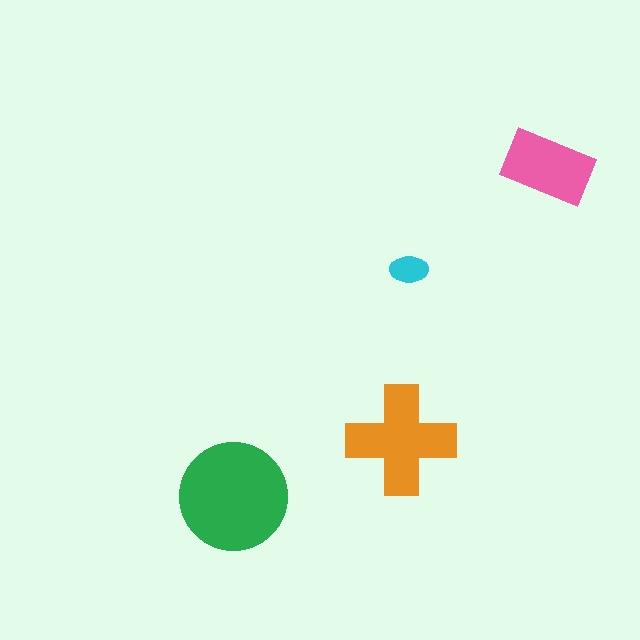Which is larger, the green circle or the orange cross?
The green circle.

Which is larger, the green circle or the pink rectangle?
The green circle.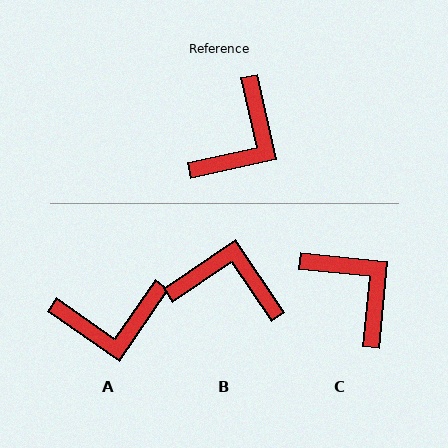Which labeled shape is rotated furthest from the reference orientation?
B, about 111 degrees away.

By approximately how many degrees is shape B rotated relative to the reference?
Approximately 111 degrees counter-clockwise.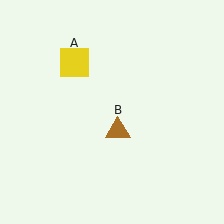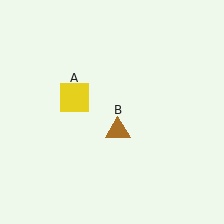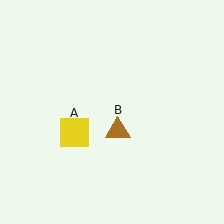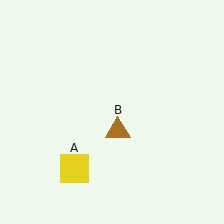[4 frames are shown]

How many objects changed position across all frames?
1 object changed position: yellow square (object A).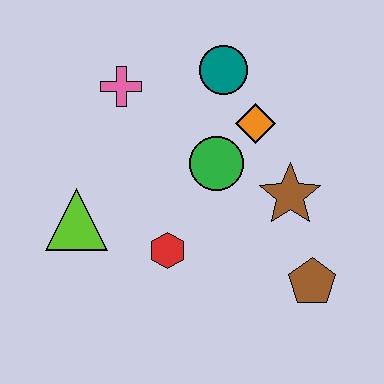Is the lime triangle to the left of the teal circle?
Yes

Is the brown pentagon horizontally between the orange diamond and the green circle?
No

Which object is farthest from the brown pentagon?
The pink cross is farthest from the brown pentagon.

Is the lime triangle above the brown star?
No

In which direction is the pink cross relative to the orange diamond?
The pink cross is to the left of the orange diamond.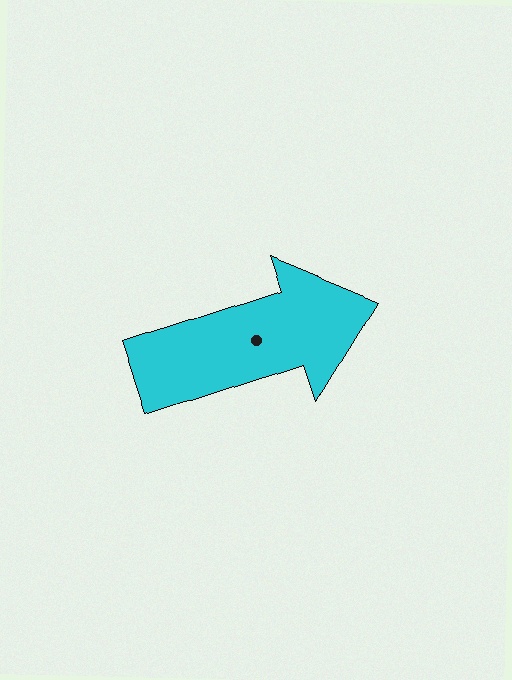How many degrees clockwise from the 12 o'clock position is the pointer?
Approximately 72 degrees.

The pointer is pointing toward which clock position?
Roughly 2 o'clock.